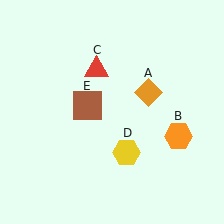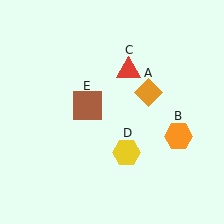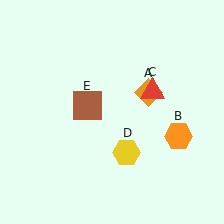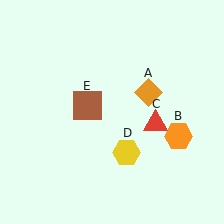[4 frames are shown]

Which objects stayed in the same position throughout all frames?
Orange diamond (object A) and orange hexagon (object B) and yellow hexagon (object D) and brown square (object E) remained stationary.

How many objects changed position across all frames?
1 object changed position: red triangle (object C).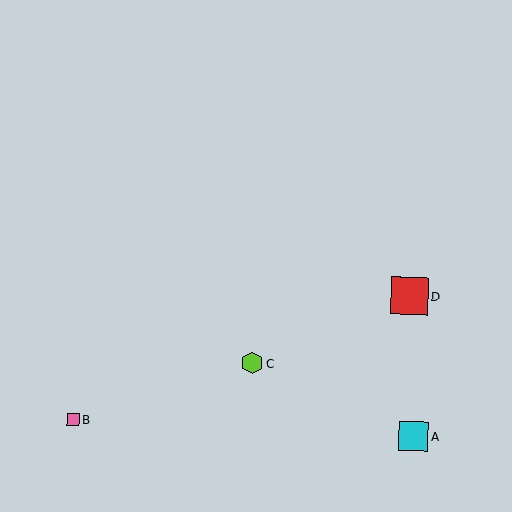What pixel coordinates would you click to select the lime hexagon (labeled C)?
Click at (252, 363) to select the lime hexagon C.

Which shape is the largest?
The red square (labeled D) is the largest.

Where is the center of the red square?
The center of the red square is at (409, 295).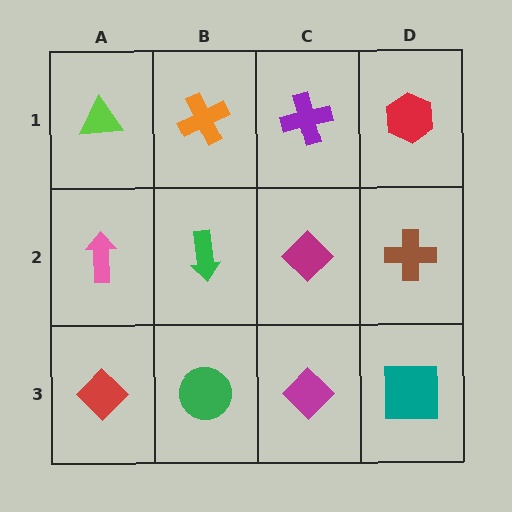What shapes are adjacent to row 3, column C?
A magenta diamond (row 2, column C), a green circle (row 3, column B), a teal square (row 3, column D).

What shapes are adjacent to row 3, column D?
A brown cross (row 2, column D), a magenta diamond (row 3, column C).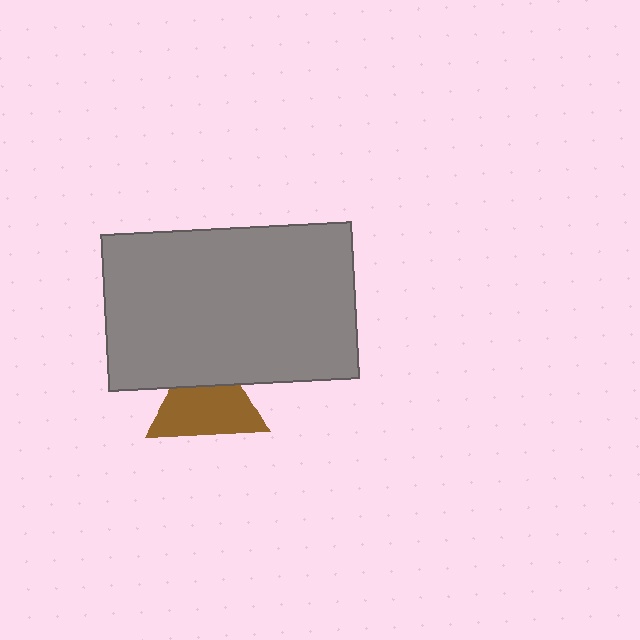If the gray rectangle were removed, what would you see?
You would see the complete brown triangle.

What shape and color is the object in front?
The object in front is a gray rectangle.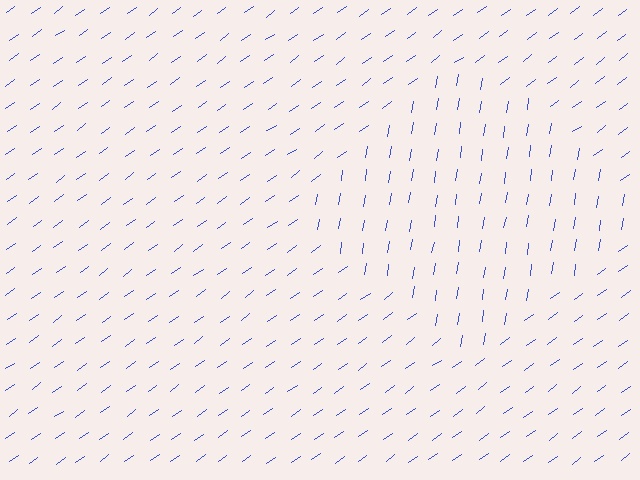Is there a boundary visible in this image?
Yes, there is a texture boundary formed by a change in line orientation.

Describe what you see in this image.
The image is filled with small blue line segments. A diamond region in the image has lines oriented differently from the surrounding lines, creating a visible texture boundary.